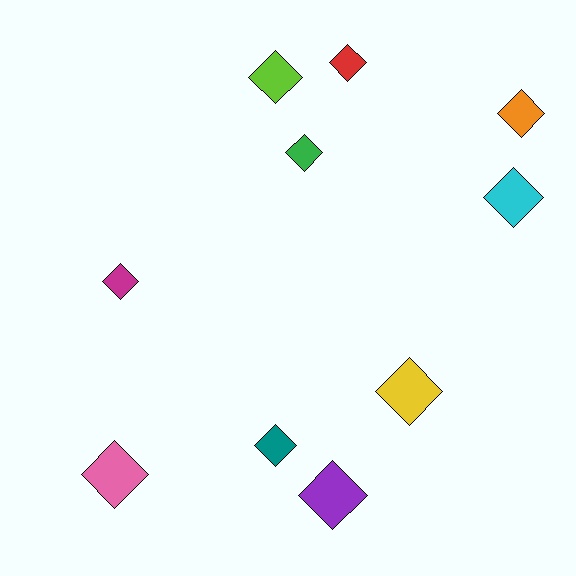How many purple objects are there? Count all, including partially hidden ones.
There is 1 purple object.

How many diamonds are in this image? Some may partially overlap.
There are 10 diamonds.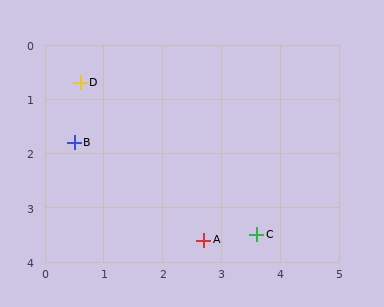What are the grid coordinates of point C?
Point C is at approximately (3.6, 3.5).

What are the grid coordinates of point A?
Point A is at approximately (2.7, 3.6).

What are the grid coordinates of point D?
Point D is at approximately (0.6, 0.7).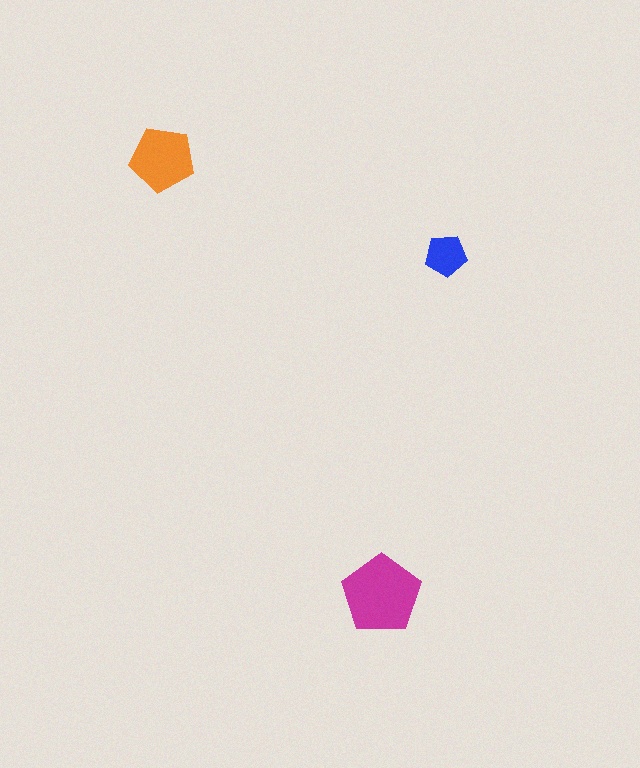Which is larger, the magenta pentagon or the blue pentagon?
The magenta one.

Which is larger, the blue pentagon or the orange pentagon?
The orange one.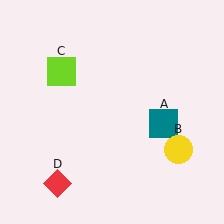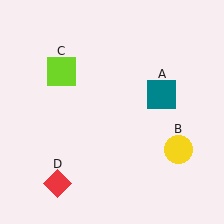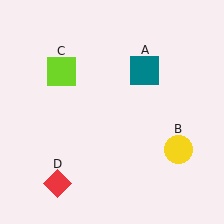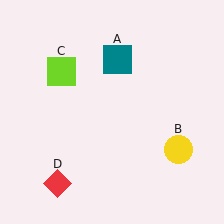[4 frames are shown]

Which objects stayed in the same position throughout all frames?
Yellow circle (object B) and lime square (object C) and red diamond (object D) remained stationary.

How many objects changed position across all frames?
1 object changed position: teal square (object A).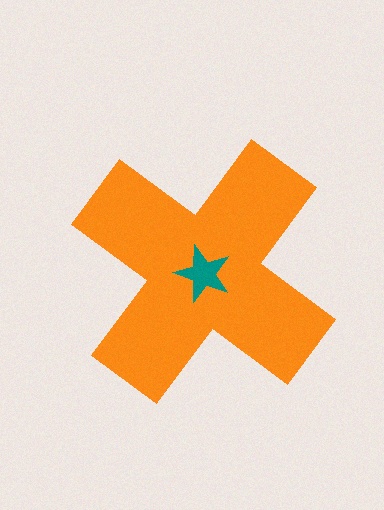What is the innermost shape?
The teal star.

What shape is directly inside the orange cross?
The teal star.